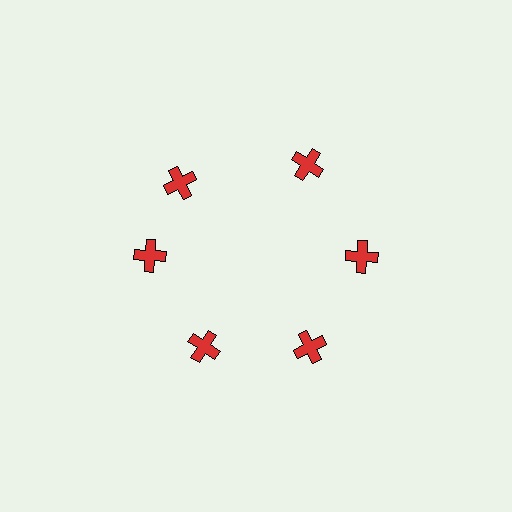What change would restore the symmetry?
The symmetry would be restored by rotating it back into even spacing with its neighbors so that all 6 crosses sit at equal angles and equal distance from the center.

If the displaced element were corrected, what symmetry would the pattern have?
It would have 6-fold rotational symmetry — the pattern would map onto itself every 60 degrees.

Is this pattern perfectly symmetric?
No. The 6 red crosses are arranged in a ring, but one element near the 11 o'clock position is rotated out of alignment along the ring, breaking the 6-fold rotational symmetry.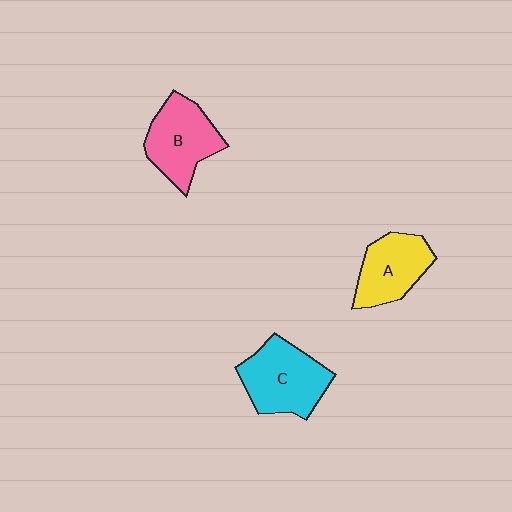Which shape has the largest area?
Shape C (cyan).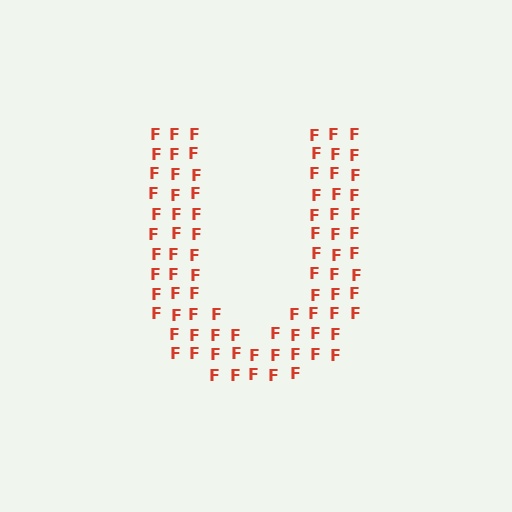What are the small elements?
The small elements are letter F's.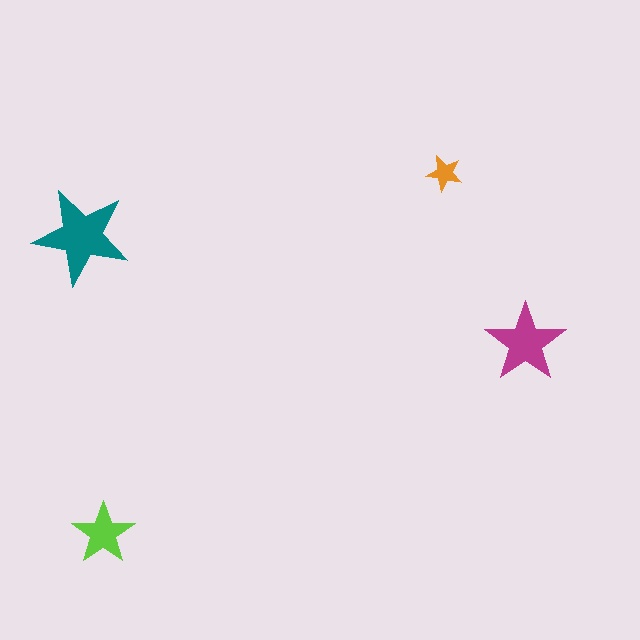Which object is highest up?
The orange star is topmost.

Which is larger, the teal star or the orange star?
The teal one.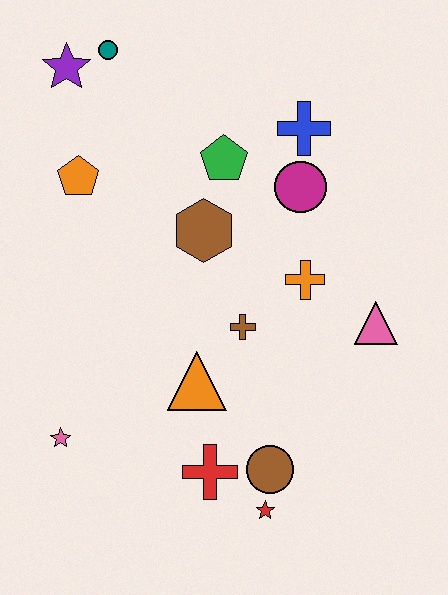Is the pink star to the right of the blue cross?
No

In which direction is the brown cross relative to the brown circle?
The brown cross is above the brown circle.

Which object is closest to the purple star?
The teal circle is closest to the purple star.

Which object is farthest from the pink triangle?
The purple star is farthest from the pink triangle.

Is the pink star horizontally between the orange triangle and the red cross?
No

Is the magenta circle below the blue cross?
Yes